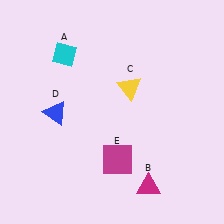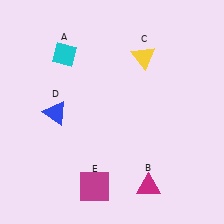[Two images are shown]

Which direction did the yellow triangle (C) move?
The yellow triangle (C) moved up.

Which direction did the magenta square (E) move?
The magenta square (E) moved down.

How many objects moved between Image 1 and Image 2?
2 objects moved between the two images.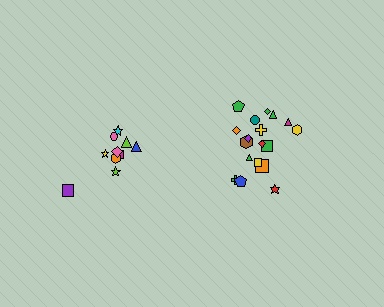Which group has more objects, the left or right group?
The right group.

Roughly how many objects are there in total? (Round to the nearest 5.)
Roughly 30 objects in total.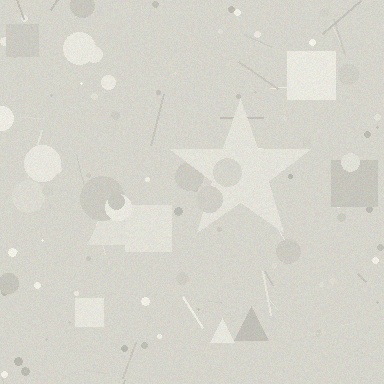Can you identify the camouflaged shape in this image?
The camouflaged shape is a star.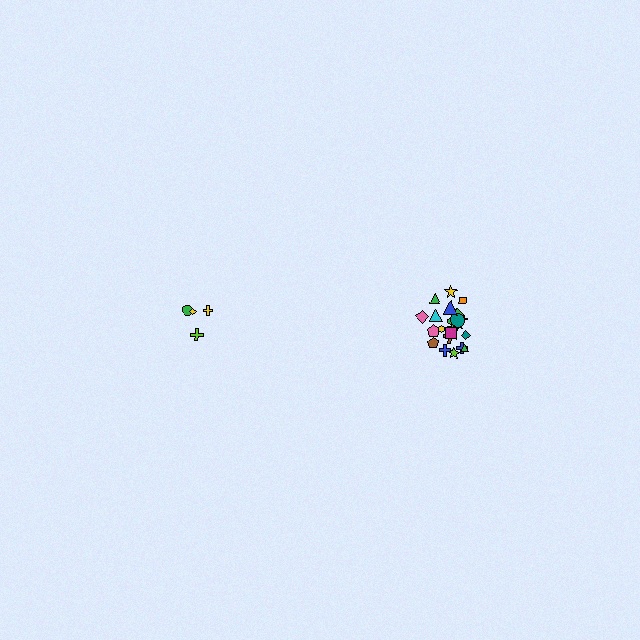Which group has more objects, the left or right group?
The right group.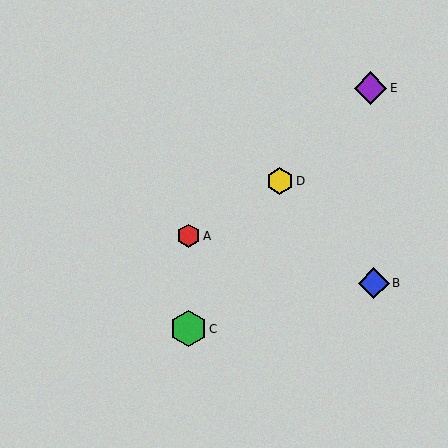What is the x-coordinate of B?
Object B is at x≈374.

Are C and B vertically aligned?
No, C is at x≈188 and B is at x≈374.